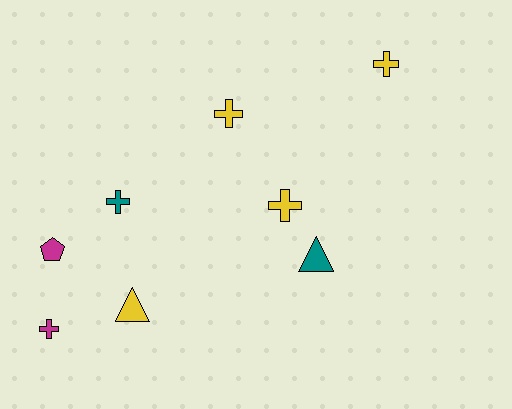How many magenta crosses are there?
There is 1 magenta cross.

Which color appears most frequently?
Yellow, with 4 objects.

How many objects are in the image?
There are 8 objects.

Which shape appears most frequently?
Cross, with 5 objects.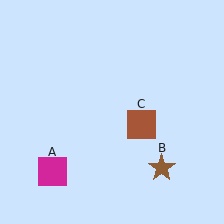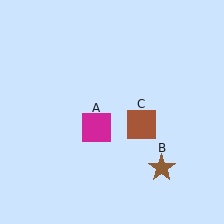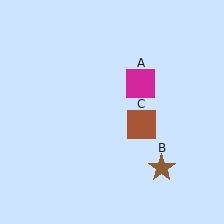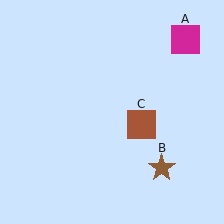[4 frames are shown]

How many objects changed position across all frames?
1 object changed position: magenta square (object A).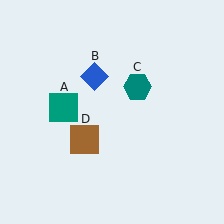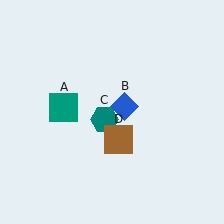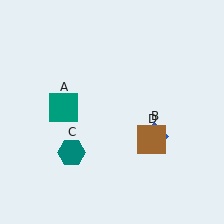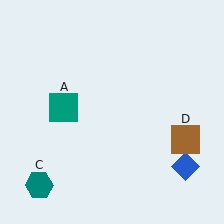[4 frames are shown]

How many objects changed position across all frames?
3 objects changed position: blue diamond (object B), teal hexagon (object C), brown square (object D).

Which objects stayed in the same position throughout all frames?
Teal square (object A) remained stationary.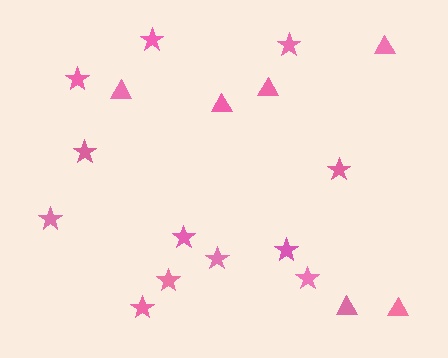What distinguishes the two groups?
There are 2 groups: one group of stars (12) and one group of triangles (6).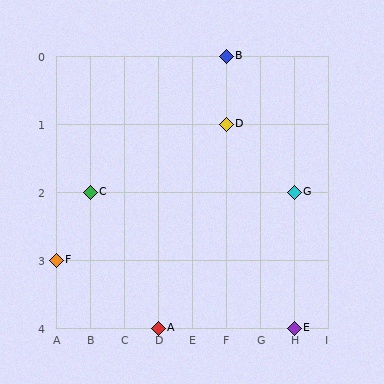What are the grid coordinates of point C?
Point C is at grid coordinates (B, 2).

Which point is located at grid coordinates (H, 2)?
Point G is at (H, 2).